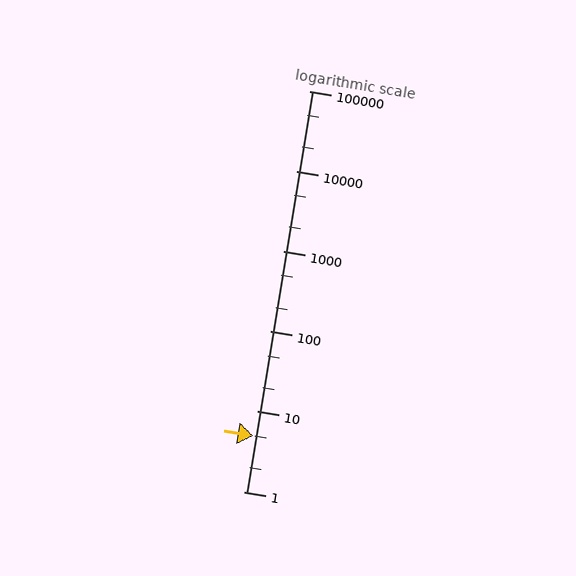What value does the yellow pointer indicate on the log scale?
The pointer indicates approximately 5.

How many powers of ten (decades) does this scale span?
The scale spans 5 decades, from 1 to 100000.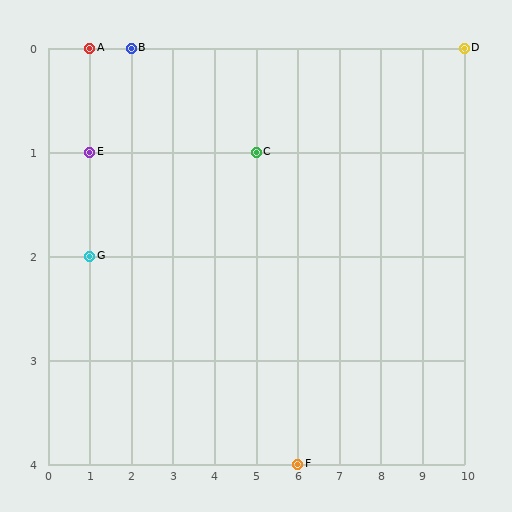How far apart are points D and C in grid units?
Points D and C are 5 columns and 1 row apart (about 5.1 grid units diagonally).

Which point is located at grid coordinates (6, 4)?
Point F is at (6, 4).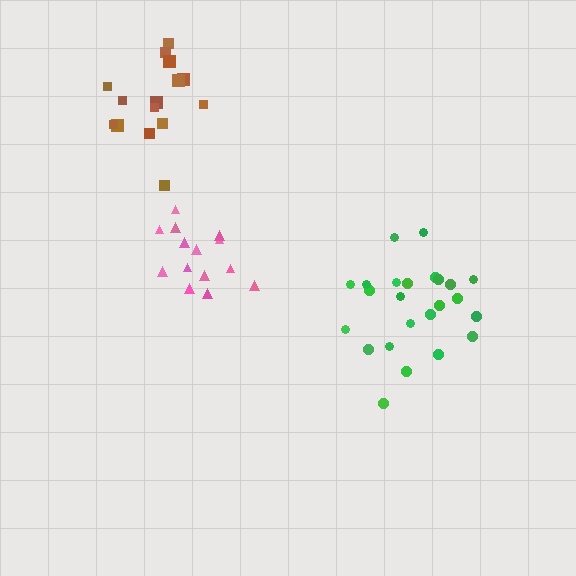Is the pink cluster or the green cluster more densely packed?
Green.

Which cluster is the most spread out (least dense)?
Brown.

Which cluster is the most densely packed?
Green.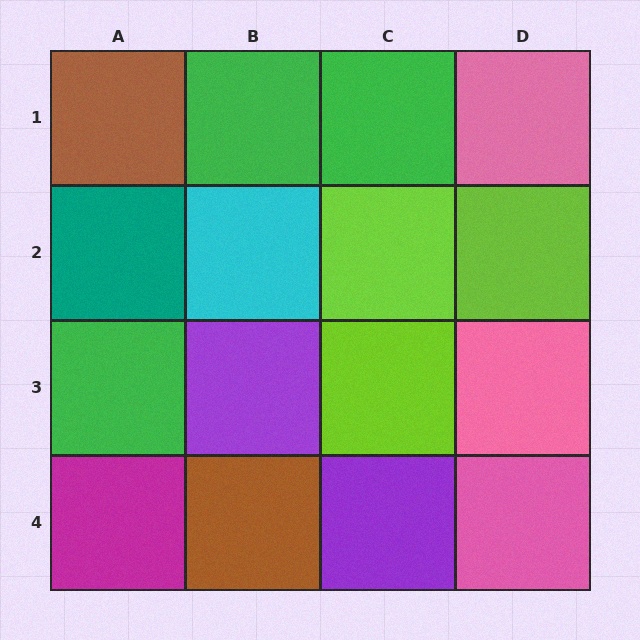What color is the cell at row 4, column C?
Purple.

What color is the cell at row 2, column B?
Cyan.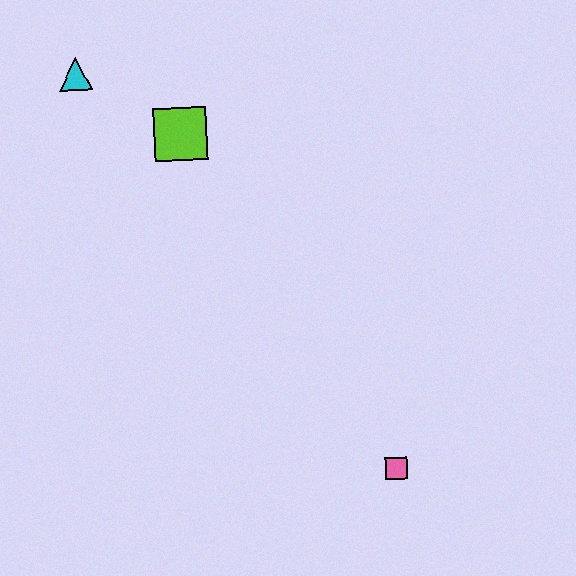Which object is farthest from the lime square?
The pink square is farthest from the lime square.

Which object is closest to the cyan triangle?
The lime square is closest to the cyan triangle.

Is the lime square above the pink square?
Yes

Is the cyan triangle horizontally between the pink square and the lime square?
No